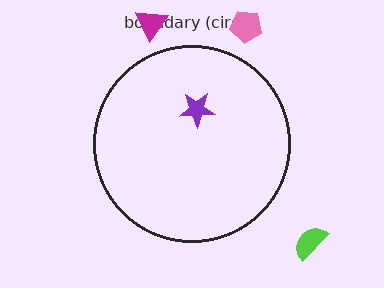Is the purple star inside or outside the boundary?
Inside.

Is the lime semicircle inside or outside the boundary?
Outside.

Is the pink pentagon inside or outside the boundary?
Outside.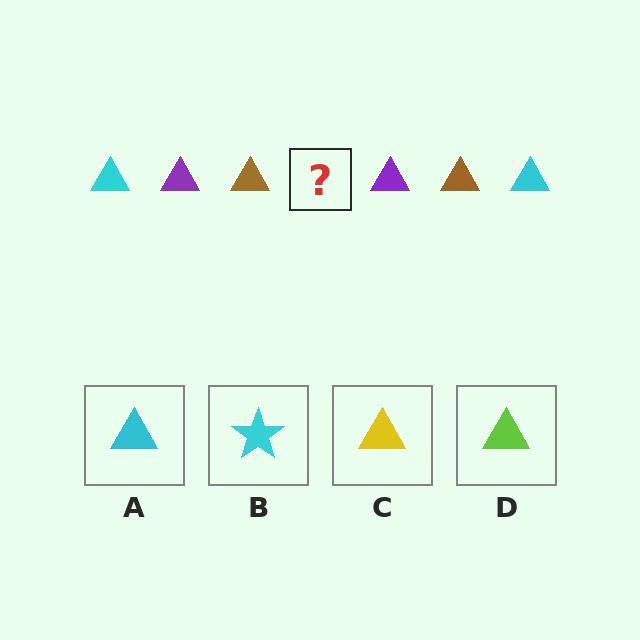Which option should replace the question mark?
Option A.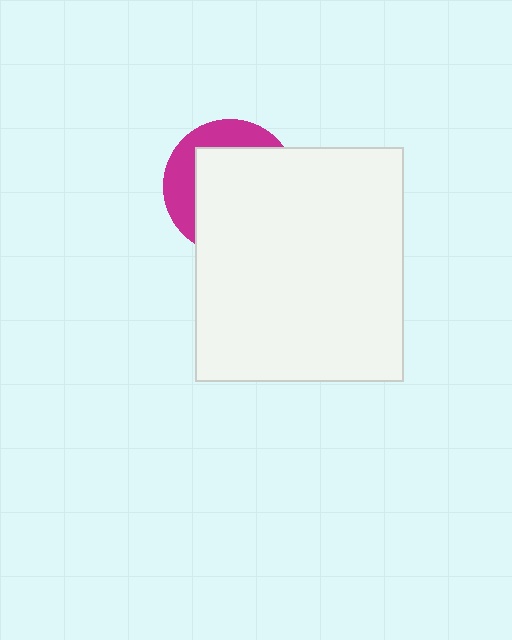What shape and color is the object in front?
The object in front is a white rectangle.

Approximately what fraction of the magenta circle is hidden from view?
Roughly 68% of the magenta circle is hidden behind the white rectangle.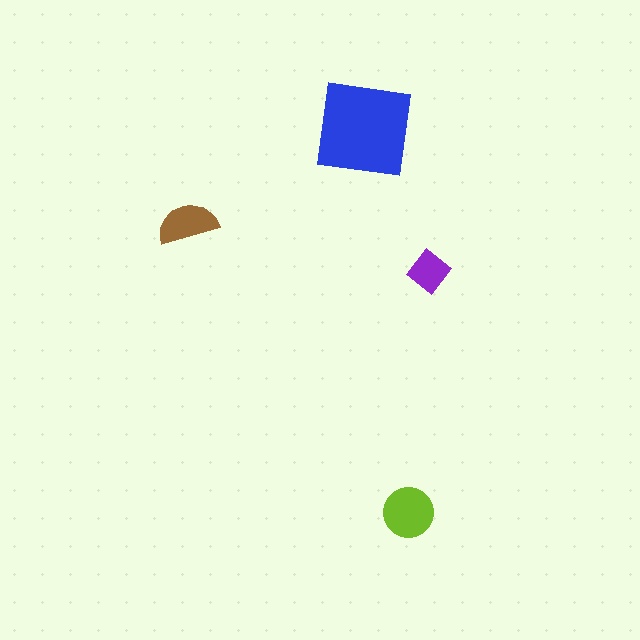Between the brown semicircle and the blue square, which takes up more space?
The blue square.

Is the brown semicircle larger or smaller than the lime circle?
Smaller.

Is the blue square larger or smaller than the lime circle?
Larger.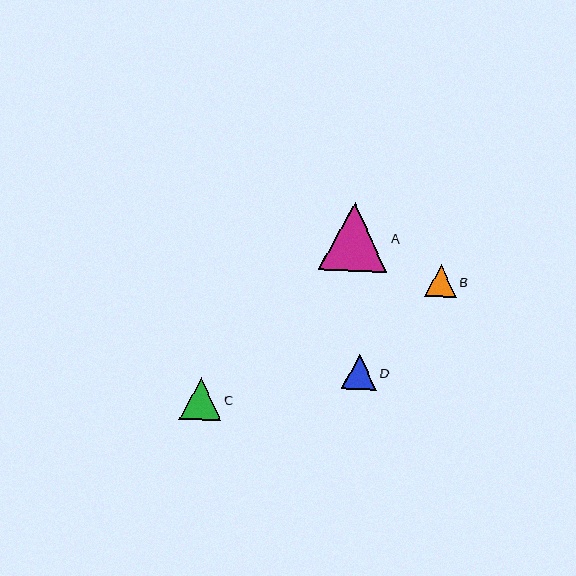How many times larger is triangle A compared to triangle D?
Triangle A is approximately 2.0 times the size of triangle D.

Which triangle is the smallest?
Triangle B is the smallest with a size of approximately 32 pixels.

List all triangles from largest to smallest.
From largest to smallest: A, C, D, B.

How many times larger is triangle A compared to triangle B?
Triangle A is approximately 2.1 times the size of triangle B.